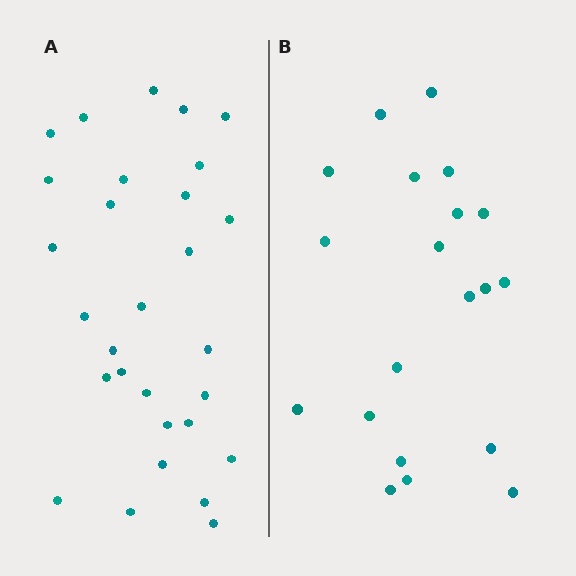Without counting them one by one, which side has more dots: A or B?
Region A (the left region) has more dots.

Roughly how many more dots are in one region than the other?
Region A has roughly 8 or so more dots than region B.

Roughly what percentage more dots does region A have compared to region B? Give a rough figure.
About 45% more.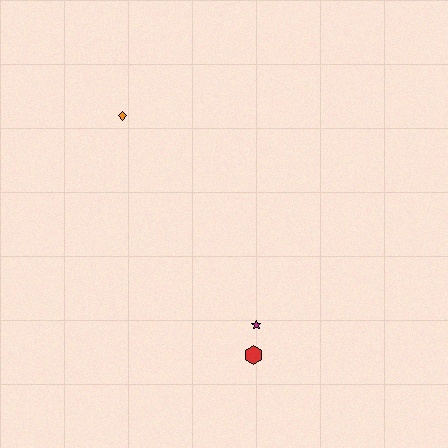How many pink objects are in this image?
There are no pink objects.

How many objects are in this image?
There are 3 objects.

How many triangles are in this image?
There are no triangles.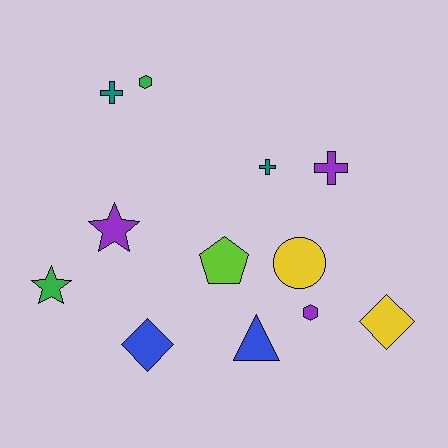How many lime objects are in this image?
There is 1 lime object.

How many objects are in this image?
There are 12 objects.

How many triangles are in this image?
There is 1 triangle.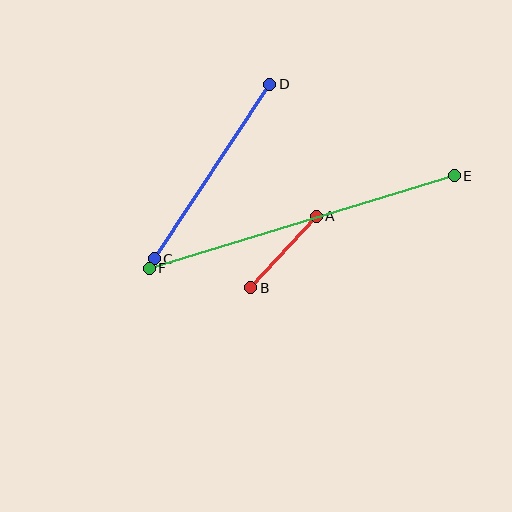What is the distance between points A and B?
The distance is approximately 97 pixels.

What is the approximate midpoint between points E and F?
The midpoint is at approximately (302, 222) pixels.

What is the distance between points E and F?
The distance is approximately 319 pixels.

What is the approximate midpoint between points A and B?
The midpoint is at approximately (284, 252) pixels.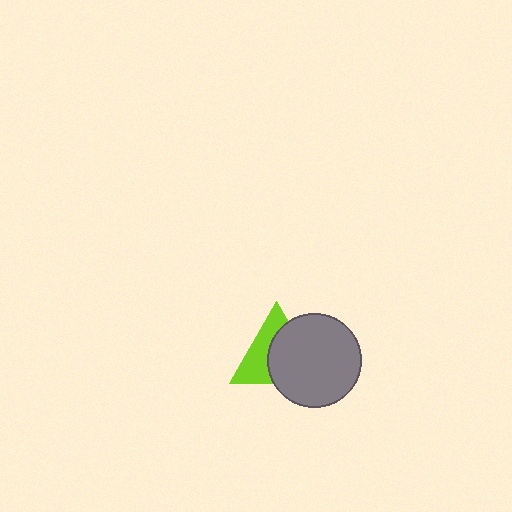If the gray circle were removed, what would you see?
You would see the complete lime triangle.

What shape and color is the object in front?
The object in front is a gray circle.